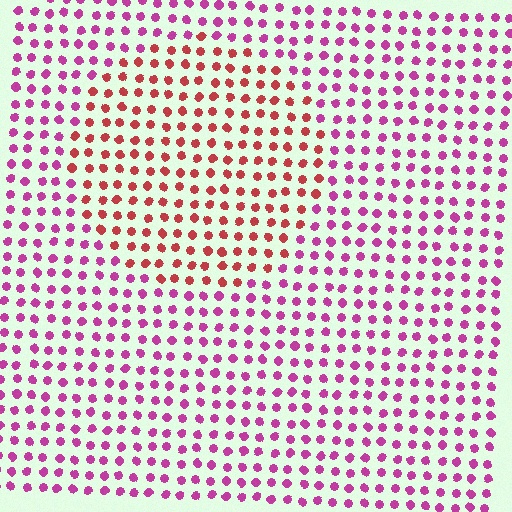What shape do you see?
I see a circle.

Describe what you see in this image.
The image is filled with small magenta elements in a uniform arrangement. A circle-shaped region is visible where the elements are tinted to a slightly different hue, forming a subtle color boundary.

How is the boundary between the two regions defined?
The boundary is defined purely by a slight shift in hue (about 41 degrees). Spacing, size, and orientation are identical on both sides.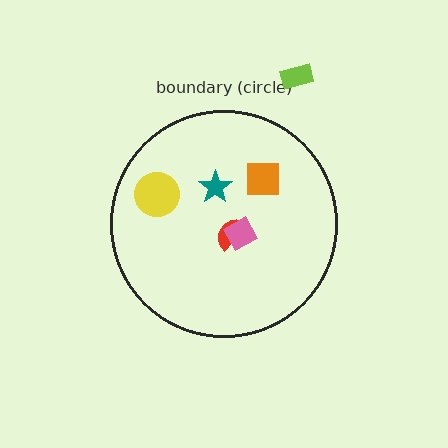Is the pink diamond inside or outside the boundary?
Inside.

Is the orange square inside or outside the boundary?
Inside.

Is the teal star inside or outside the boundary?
Inside.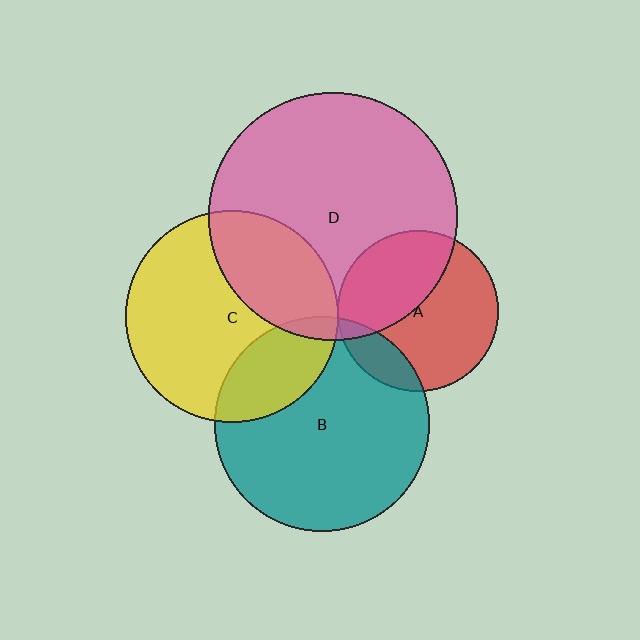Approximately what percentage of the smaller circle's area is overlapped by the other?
Approximately 25%.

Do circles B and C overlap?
Yes.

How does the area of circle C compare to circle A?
Approximately 1.7 times.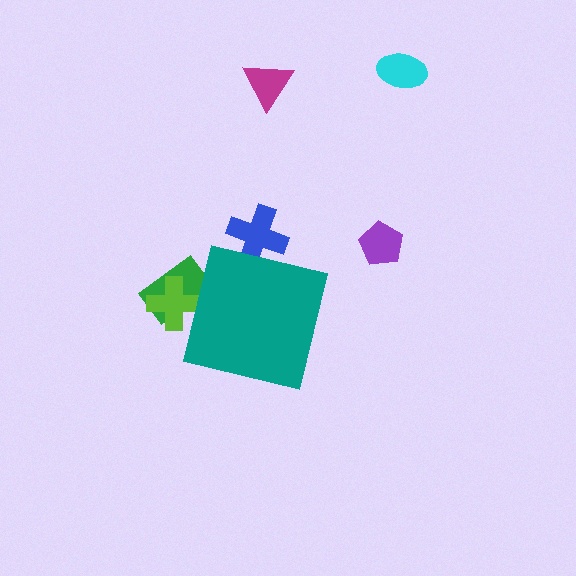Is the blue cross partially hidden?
Yes, the blue cross is partially hidden behind the teal square.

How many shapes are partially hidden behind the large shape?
3 shapes are partially hidden.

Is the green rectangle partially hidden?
Yes, the green rectangle is partially hidden behind the teal square.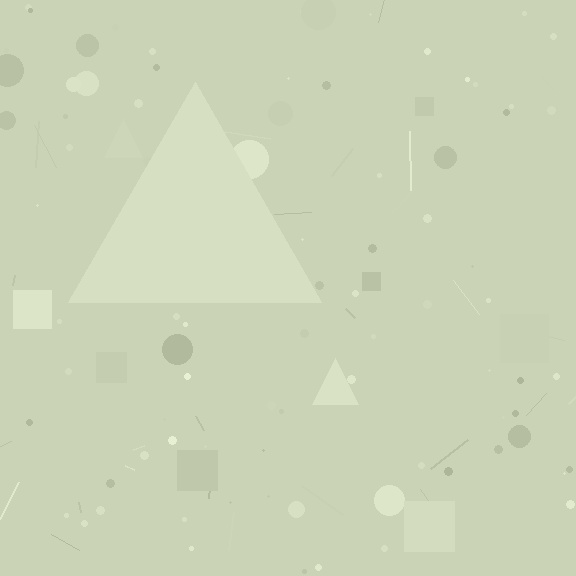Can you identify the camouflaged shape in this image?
The camouflaged shape is a triangle.